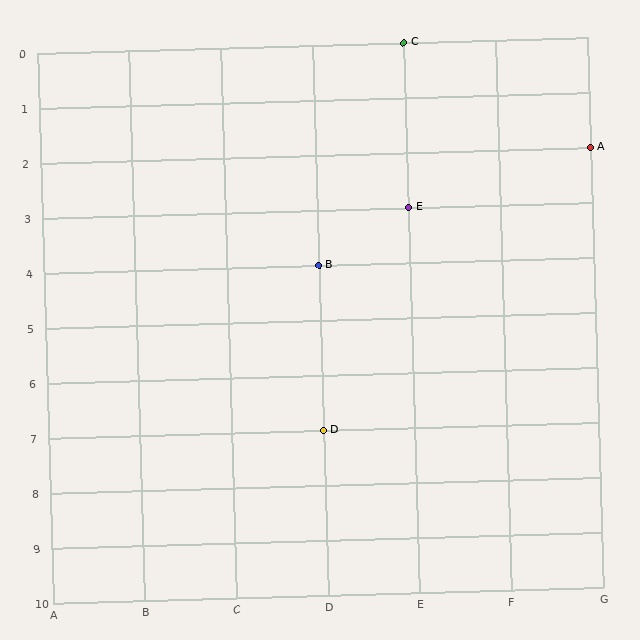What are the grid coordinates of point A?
Point A is at grid coordinates (G, 2).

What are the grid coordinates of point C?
Point C is at grid coordinates (E, 0).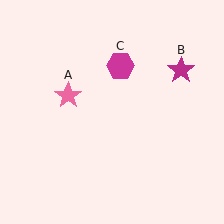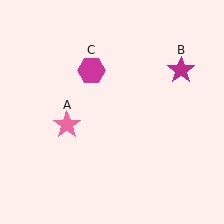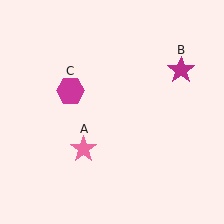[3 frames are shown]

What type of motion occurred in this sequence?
The pink star (object A), magenta hexagon (object C) rotated counterclockwise around the center of the scene.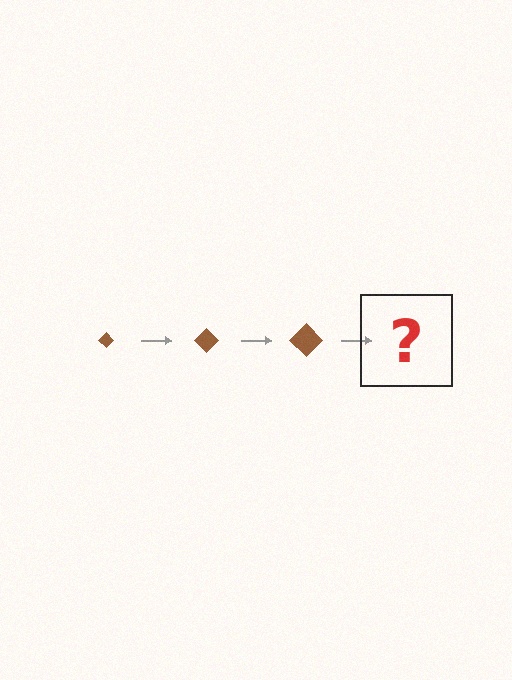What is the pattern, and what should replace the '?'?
The pattern is that the diamond gets progressively larger each step. The '?' should be a brown diamond, larger than the previous one.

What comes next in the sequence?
The next element should be a brown diamond, larger than the previous one.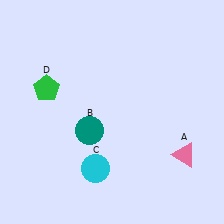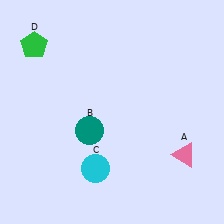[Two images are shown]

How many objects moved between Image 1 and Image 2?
1 object moved between the two images.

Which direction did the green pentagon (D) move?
The green pentagon (D) moved up.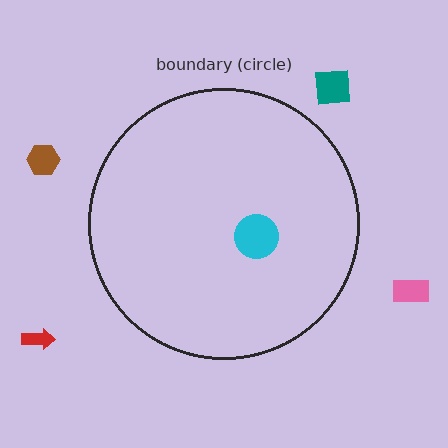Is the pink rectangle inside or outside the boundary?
Outside.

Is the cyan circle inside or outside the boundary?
Inside.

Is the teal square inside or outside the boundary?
Outside.